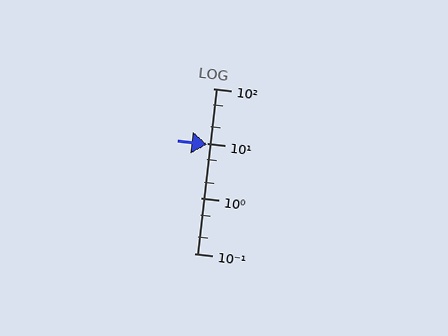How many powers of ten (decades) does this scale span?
The scale spans 3 decades, from 0.1 to 100.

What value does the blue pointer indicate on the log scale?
The pointer indicates approximately 9.7.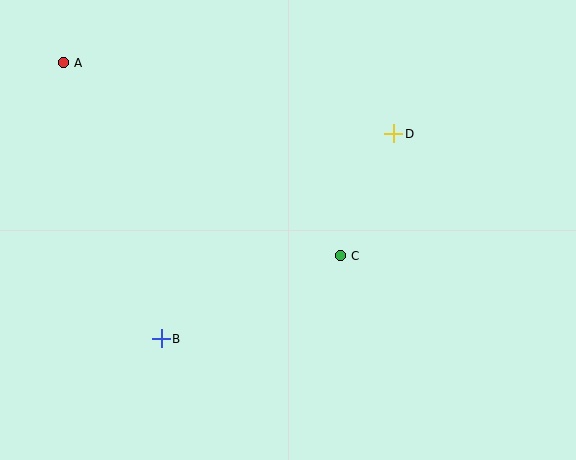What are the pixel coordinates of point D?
Point D is at (394, 134).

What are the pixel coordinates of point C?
Point C is at (340, 256).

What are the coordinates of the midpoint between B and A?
The midpoint between B and A is at (112, 201).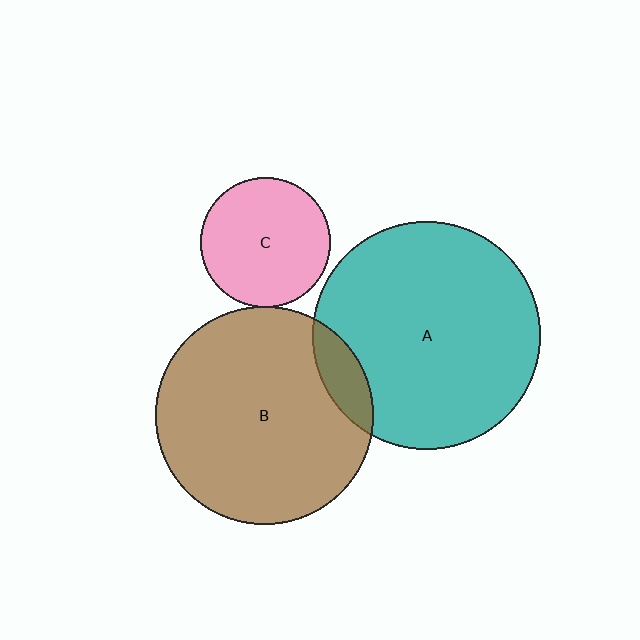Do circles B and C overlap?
Yes.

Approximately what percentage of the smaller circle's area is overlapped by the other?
Approximately 5%.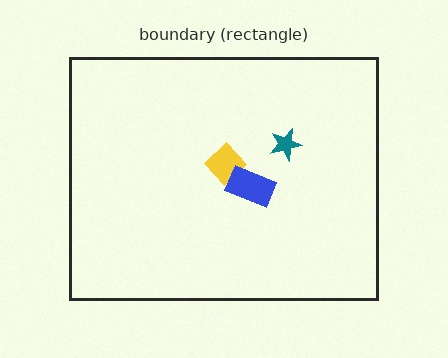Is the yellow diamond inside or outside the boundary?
Inside.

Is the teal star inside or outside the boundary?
Inside.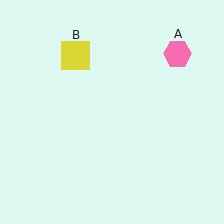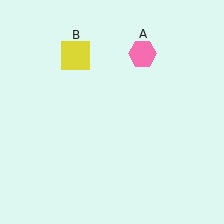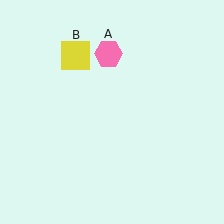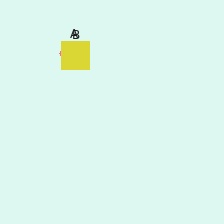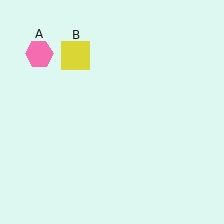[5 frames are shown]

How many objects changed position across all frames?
1 object changed position: pink hexagon (object A).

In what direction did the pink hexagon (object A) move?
The pink hexagon (object A) moved left.